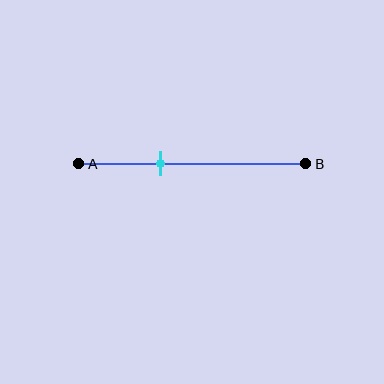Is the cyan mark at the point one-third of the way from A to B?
Yes, the mark is approximately at the one-third point.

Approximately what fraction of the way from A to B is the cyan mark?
The cyan mark is approximately 35% of the way from A to B.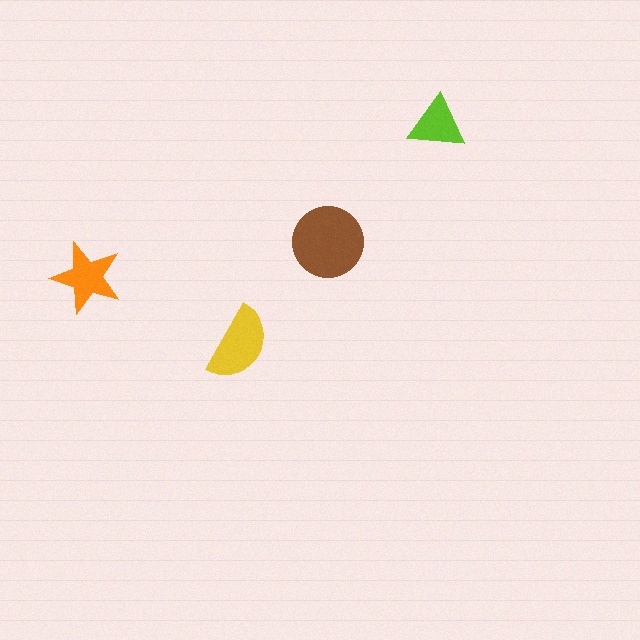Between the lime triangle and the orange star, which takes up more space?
The orange star.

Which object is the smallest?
The lime triangle.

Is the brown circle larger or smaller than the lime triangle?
Larger.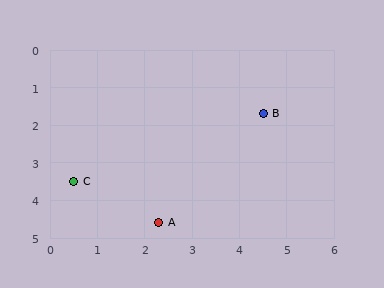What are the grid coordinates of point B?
Point B is at approximately (4.5, 1.7).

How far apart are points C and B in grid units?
Points C and B are about 4.4 grid units apart.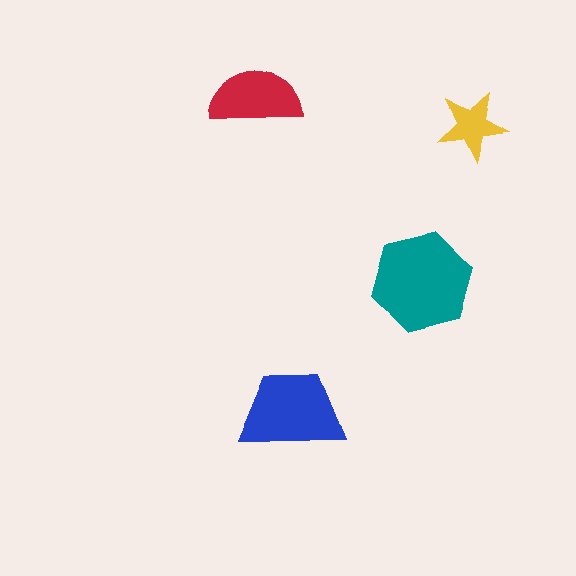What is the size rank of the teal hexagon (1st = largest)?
1st.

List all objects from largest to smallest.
The teal hexagon, the blue trapezoid, the red semicircle, the yellow star.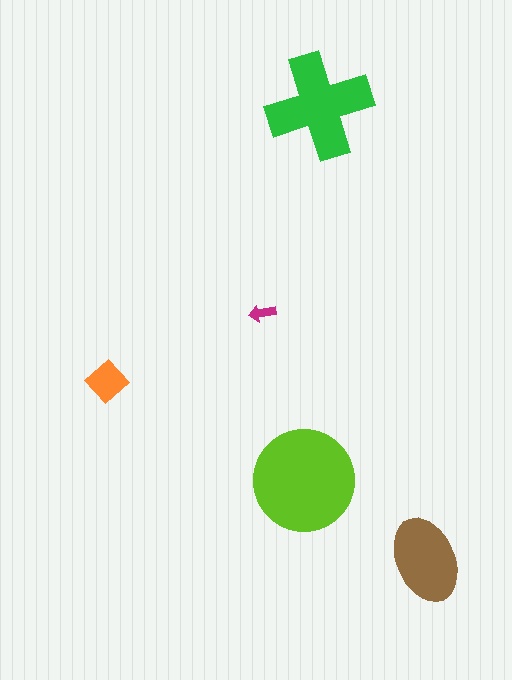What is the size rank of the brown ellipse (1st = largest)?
3rd.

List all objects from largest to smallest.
The lime circle, the green cross, the brown ellipse, the orange diamond, the magenta arrow.